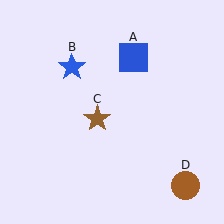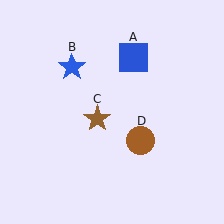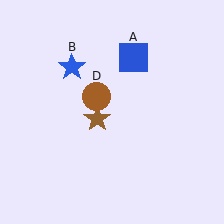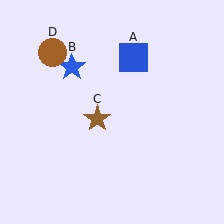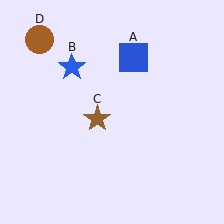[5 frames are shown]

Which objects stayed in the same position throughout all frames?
Blue square (object A) and blue star (object B) and brown star (object C) remained stationary.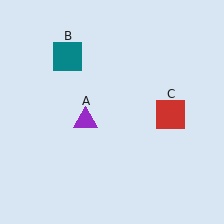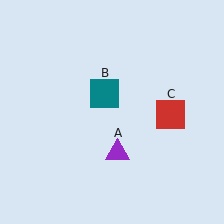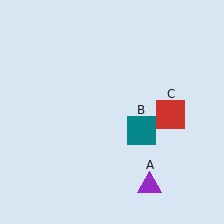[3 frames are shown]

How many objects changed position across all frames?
2 objects changed position: purple triangle (object A), teal square (object B).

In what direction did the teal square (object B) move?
The teal square (object B) moved down and to the right.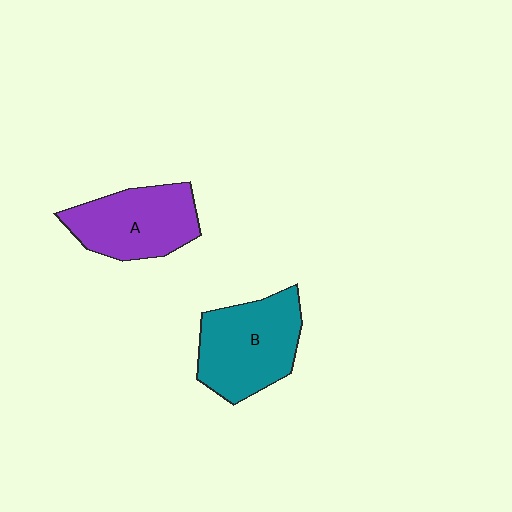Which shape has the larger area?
Shape B (teal).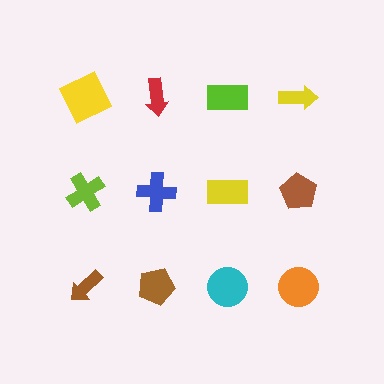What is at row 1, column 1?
A yellow square.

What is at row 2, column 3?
A yellow rectangle.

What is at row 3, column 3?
A cyan circle.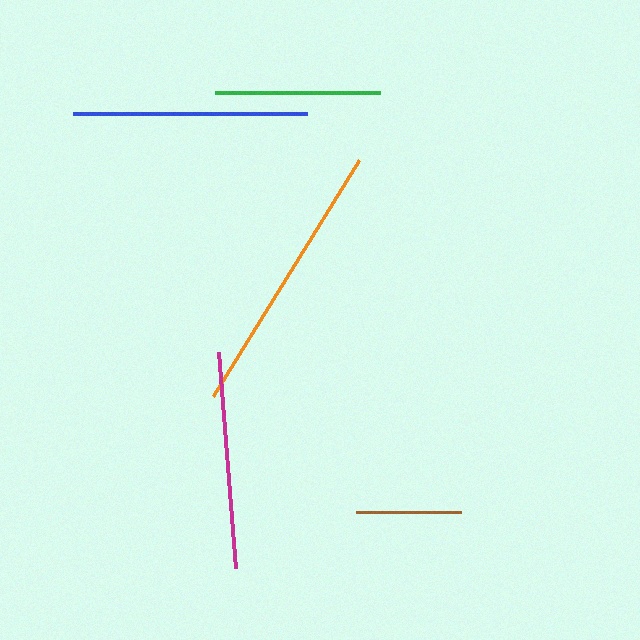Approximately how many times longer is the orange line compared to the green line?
The orange line is approximately 1.7 times the length of the green line.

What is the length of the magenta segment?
The magenta segment is approximately 216 pixels long.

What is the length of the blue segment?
The blue segment is approximately 234 pixels long.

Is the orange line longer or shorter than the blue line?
The orange line is longer than the blue line.